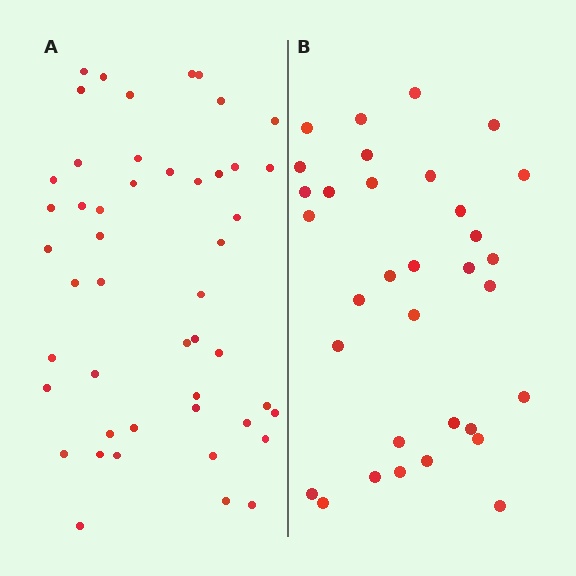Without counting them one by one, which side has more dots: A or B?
Region A (the left region) has more dots.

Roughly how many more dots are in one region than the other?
Region A has approximately 15 more dots than region B.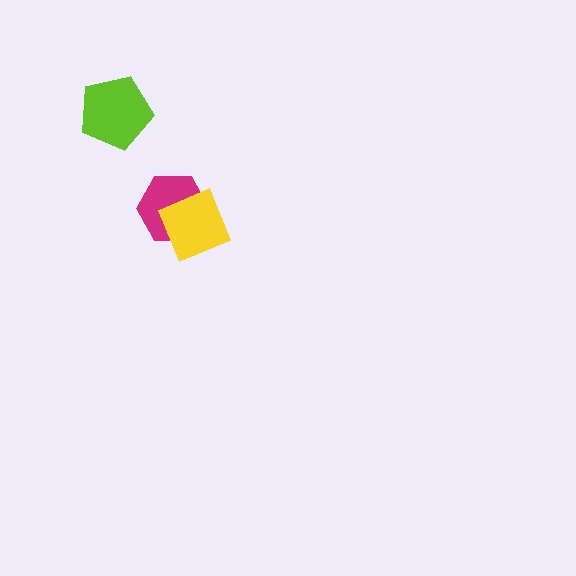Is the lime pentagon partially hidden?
No, no other shape covers it.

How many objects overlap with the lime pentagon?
0 objects overlap with the lime pentagon.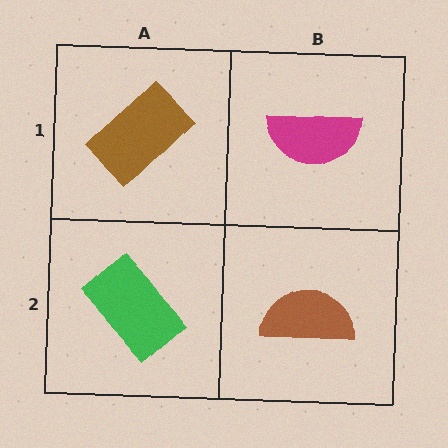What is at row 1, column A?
A brown rectangle.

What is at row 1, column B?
A magenta semicircle.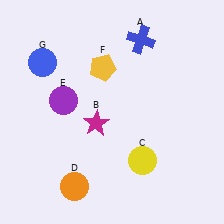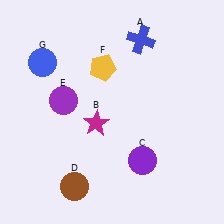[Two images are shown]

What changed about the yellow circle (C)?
In Image 1, C is yellow. In Image 2, it changed to purple.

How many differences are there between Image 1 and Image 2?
There are 2 differences between the two images.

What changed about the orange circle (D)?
In Image 1, D is orange. In Image 2, it changed to brown.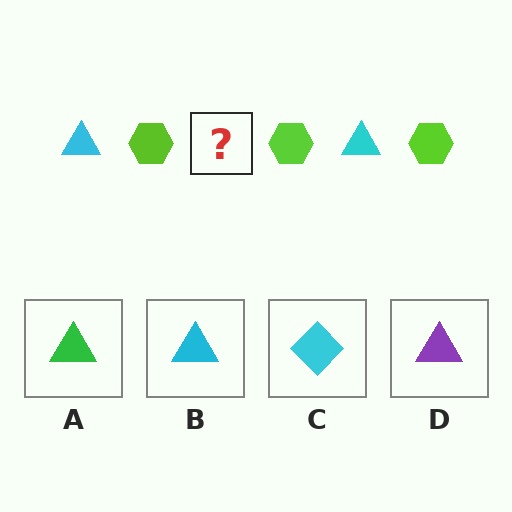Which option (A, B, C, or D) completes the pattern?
B.